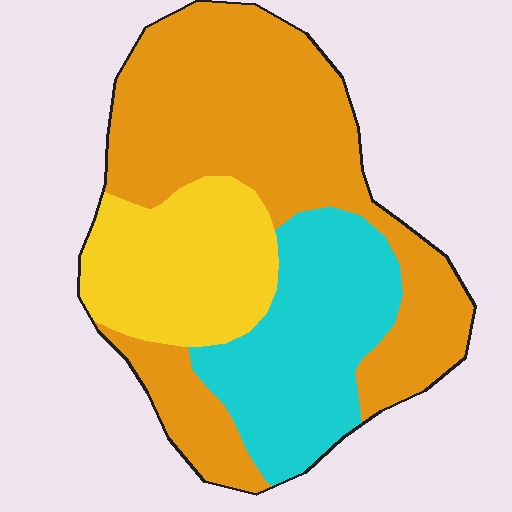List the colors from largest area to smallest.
From largest to smallest: orange, cyan, yellow.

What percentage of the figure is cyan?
Cyan covers about 25% of the figure.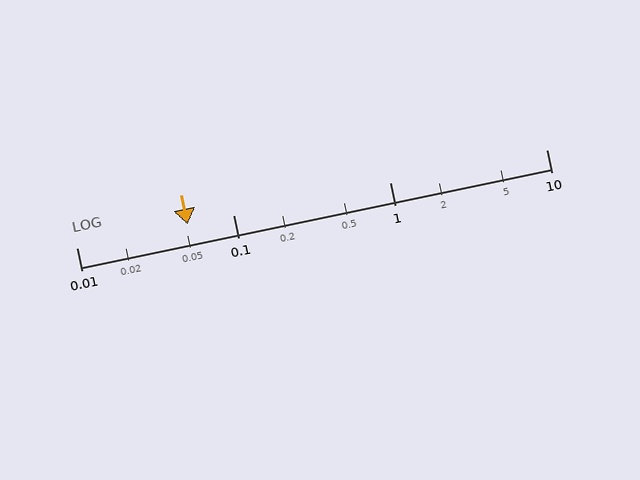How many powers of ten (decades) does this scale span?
The scale spans 3 decades, from 0.01 to 10.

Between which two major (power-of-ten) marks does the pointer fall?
The pointer is between 0.01 and 0.1.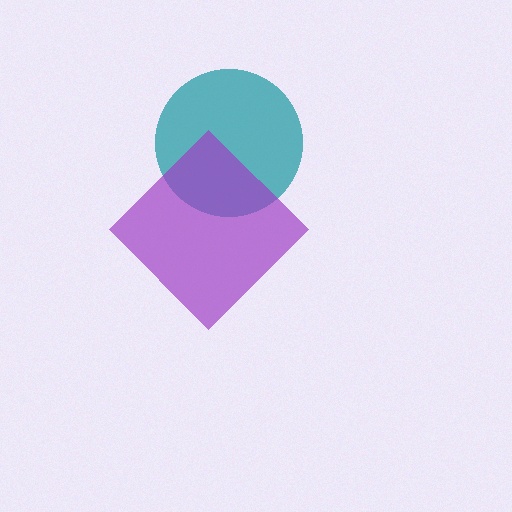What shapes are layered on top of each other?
The layered shapes are: a teal circle, a purple diamond.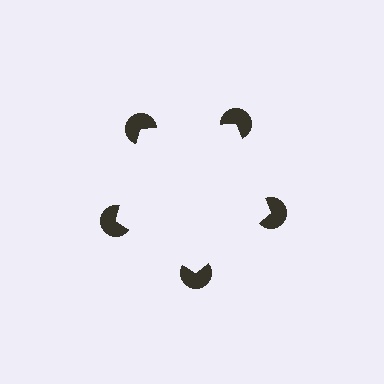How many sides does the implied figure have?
5 sides.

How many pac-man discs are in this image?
There are 5 — one at each vertex of the illusory pentagon.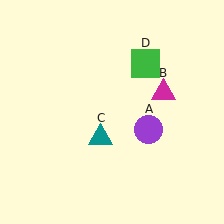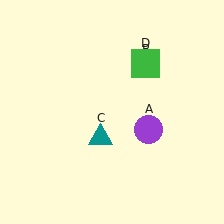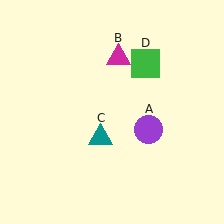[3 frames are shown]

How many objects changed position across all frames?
1 object changed position: magenta triangle (object B).